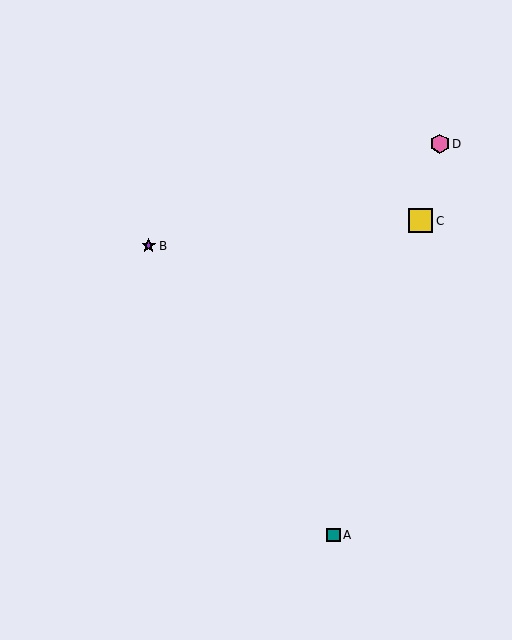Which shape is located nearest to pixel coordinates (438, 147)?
The pink hexagon (labeled D) at (440, 144) is nearest to that location.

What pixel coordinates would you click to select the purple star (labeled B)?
Click at (149, 246) to select the purple star B.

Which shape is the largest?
The yellow square (labeled C) is the largest.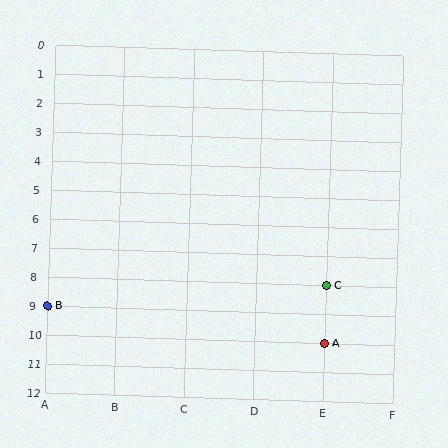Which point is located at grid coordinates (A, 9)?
Point B is at (A, 9).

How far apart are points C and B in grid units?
Points C and B are 4 columns and 1 row apart (about 4.1 grid units diagonally).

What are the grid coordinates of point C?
Point C is at grid coordinates (E, 8).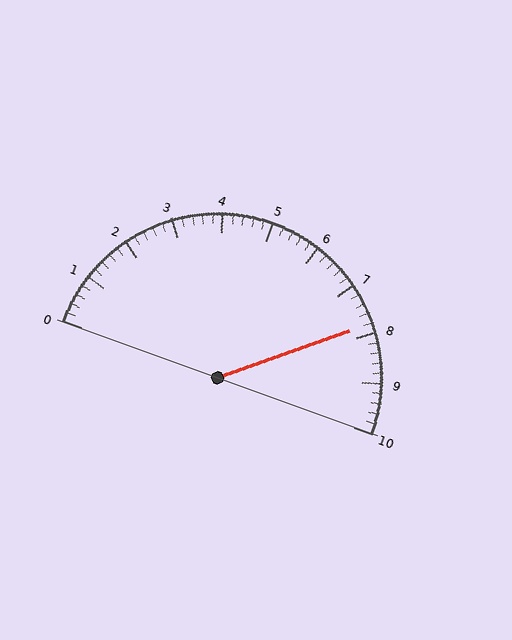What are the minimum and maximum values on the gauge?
The gauge ranges from 0 to 10.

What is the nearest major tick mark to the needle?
The nearest major tick mark is 8.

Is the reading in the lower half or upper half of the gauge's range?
The reading is in the upper half of the range (0 to 10).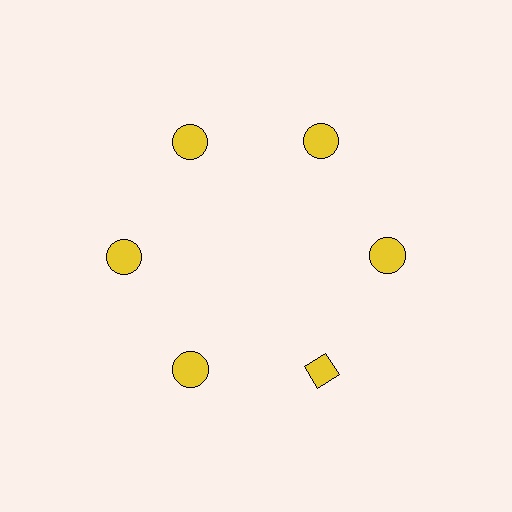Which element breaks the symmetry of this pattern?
The yellow diamond at roughly the 5 o'clock position breaks the symmetry. All other shapes are yellow circles.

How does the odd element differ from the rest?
It has a different shape: diamond instead of circle.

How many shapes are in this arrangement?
There are 6 shapes arranged in a ring pattern.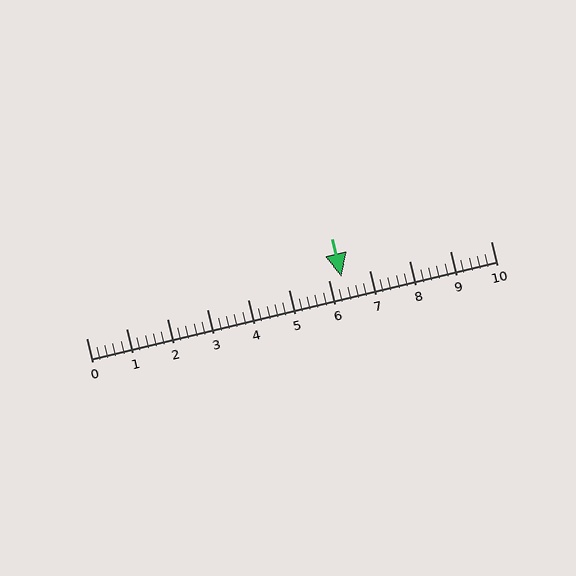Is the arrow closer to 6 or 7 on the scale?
The arrow is closer to 6.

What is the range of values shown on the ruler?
The ruler shows values from 0 to 10.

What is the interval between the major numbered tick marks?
The major tick marks are spaced 1 units apart.